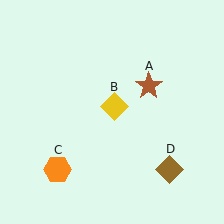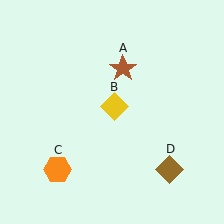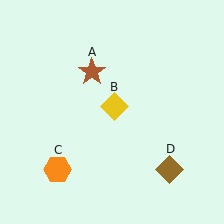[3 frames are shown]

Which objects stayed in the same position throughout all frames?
Yellow diamond (object B) and orange hexagon (object C) and brown diamond (object D) remained stationary.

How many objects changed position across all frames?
1 object changed position: brown star (object A).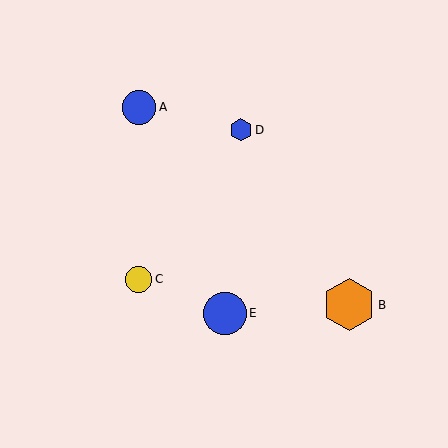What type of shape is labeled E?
Shape E is a blue circle.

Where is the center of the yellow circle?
The center of the yellow circle is at (138, 279).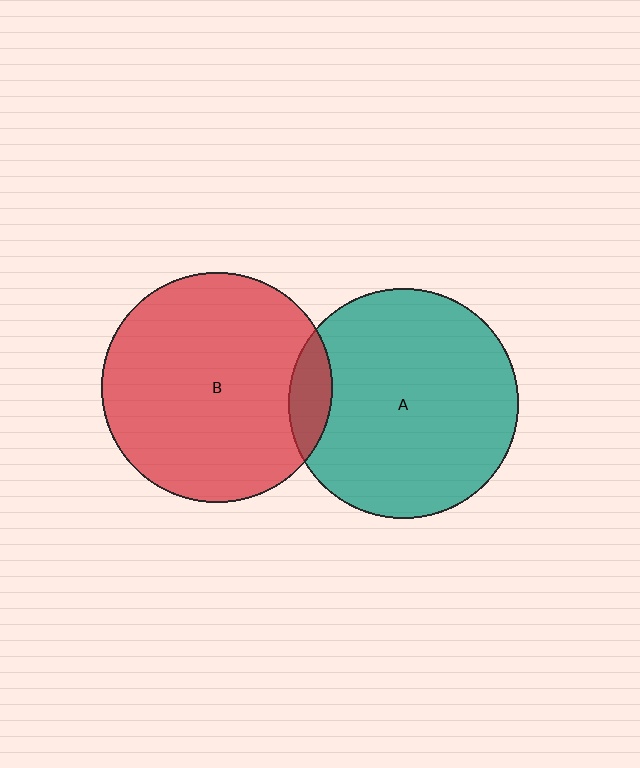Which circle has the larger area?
Circle B (red).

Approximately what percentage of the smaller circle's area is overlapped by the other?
Approximately 10%.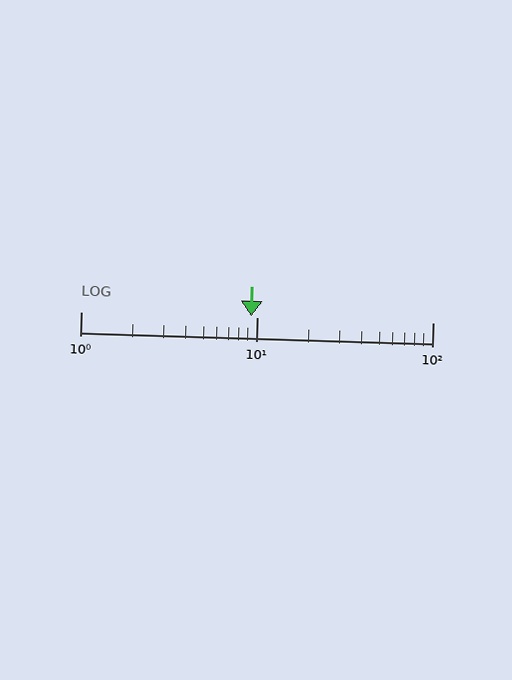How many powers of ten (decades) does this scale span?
The scale spans 2 decades, from 1 to 100.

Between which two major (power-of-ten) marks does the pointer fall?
The pointer is between 1 and 10.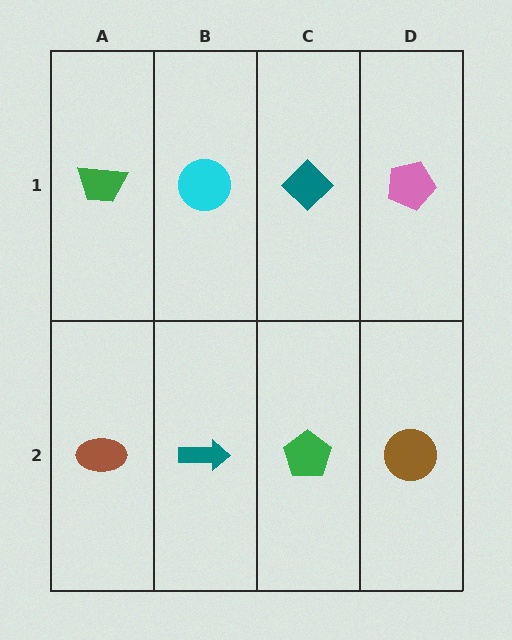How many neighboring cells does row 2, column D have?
2.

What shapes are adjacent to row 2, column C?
A teal diamond (row 1, column C), a teal arrow (row 2, column B), a brown circle (row 2, column D).